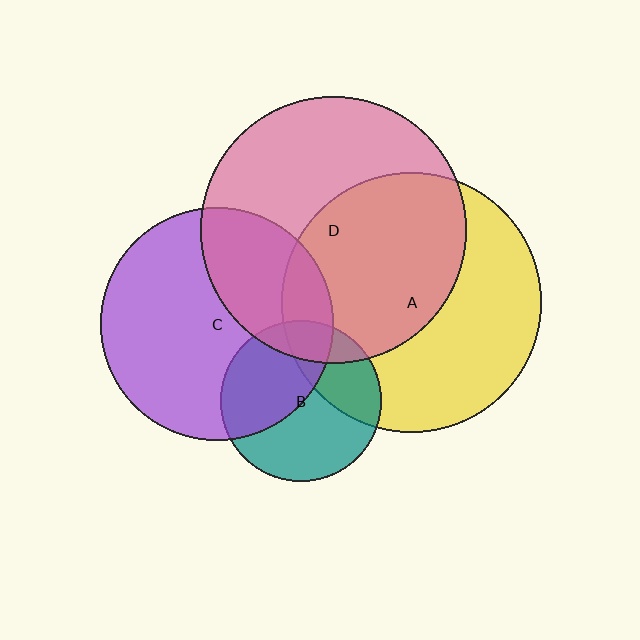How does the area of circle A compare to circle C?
Approximately 1.2 times.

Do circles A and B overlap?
Yes.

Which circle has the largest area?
Circle D (pink).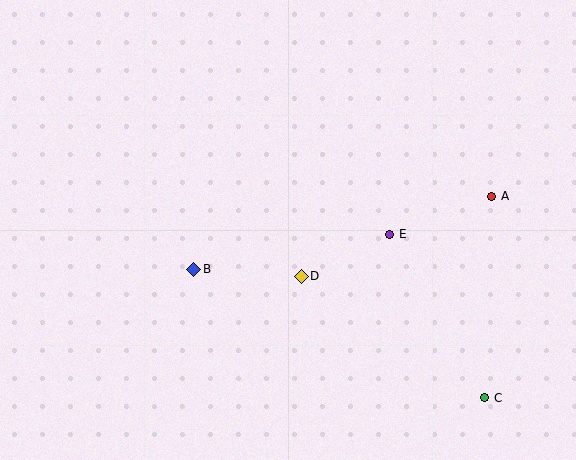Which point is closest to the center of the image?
Point D at (301, 276) is closest to the center.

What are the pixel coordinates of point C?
Point C is at (485, 398).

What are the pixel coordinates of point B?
Point B is at (194, 269).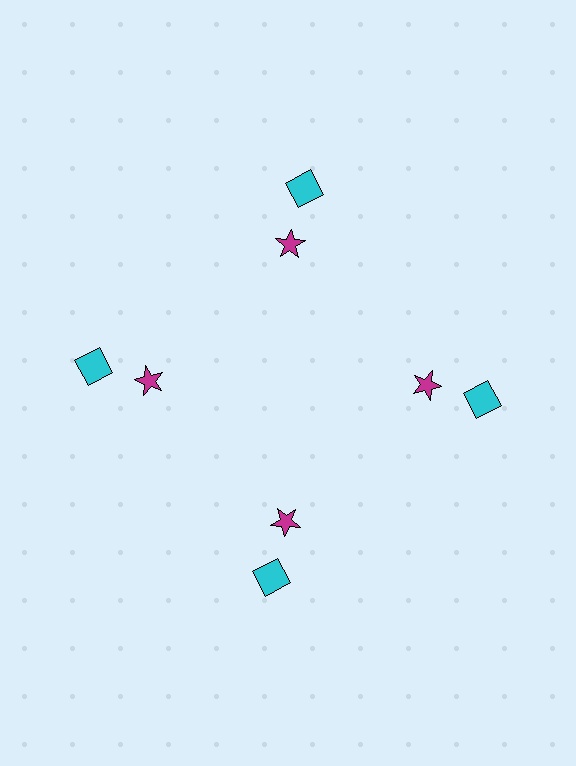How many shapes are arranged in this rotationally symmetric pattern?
There are 8 shapes, arranged in 4 groups of 2.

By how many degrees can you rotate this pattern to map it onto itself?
The pattern maps onto itself every 90 degrees of rotation.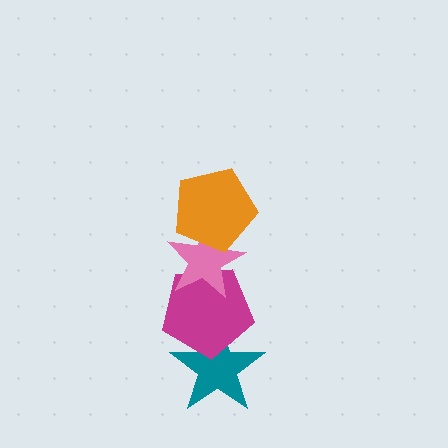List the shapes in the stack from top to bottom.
From top to bottom: the orange pentagon, the pink star, the magenta pentagon, the teal star.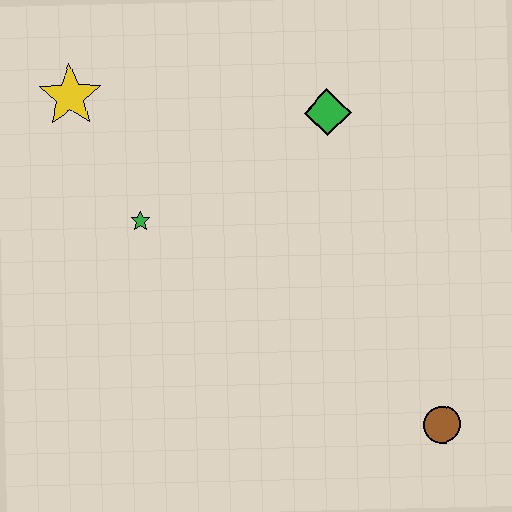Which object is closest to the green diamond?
The green star is closest to the green diamond.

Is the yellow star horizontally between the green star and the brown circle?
No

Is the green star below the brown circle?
No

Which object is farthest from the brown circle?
The yellow star is farthest from the brown circle.